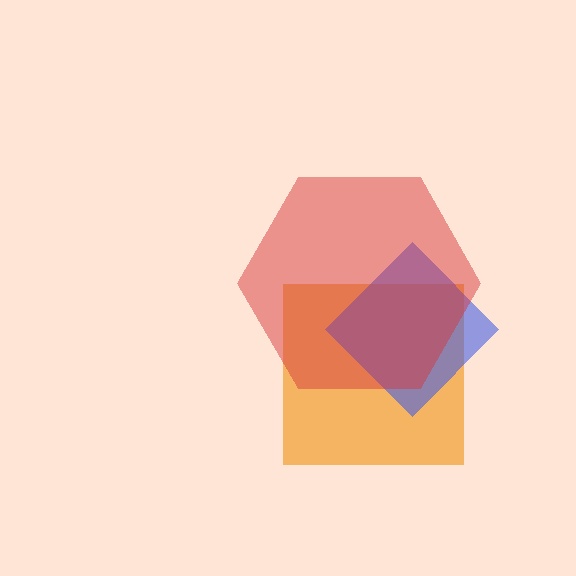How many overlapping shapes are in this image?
There are 3 overlapping shapes in the image.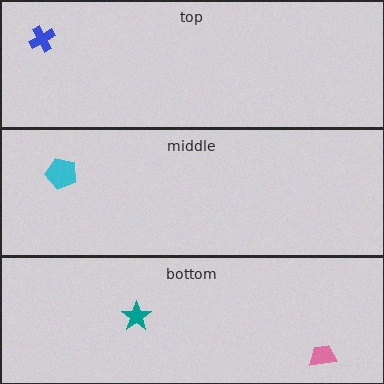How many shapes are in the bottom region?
2.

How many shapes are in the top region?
1.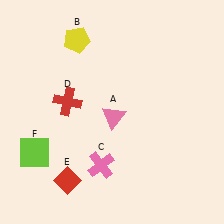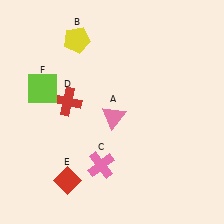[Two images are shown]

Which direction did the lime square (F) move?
The lime square (F) moved up.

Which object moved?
The lime square (F) moved up.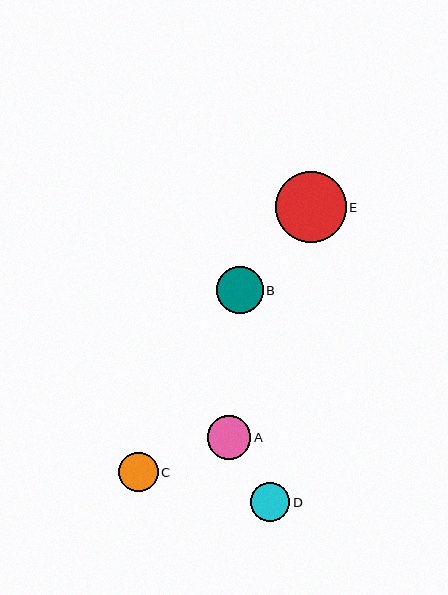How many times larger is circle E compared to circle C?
Circle E is approximately 1.8 times the size of circle C.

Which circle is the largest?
Circle E is the largest with a size of approximately 71 pixels.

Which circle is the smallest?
Circle D is the smallest with a size of approximately 39 pixels.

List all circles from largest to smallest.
From largest to smallest: E, B, A, C, D.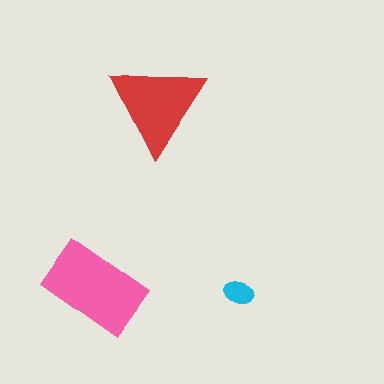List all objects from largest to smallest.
The pink rectangle, the red triangle, the cyan ellipse.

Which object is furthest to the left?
The pink rectangle is leftmost.